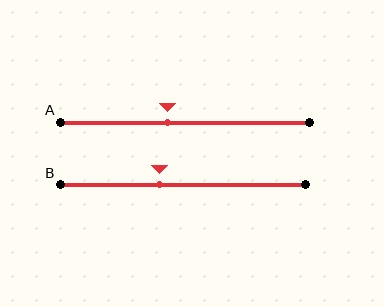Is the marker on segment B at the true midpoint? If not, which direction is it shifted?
No, the marker on segment B is shifted to the left by about 9% of the segment length.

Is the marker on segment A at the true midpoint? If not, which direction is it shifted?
No, the marker on segment A is shifted to the left by about 7% of the segment length.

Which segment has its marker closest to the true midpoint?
Segment A has its marker closest to the true midpoint.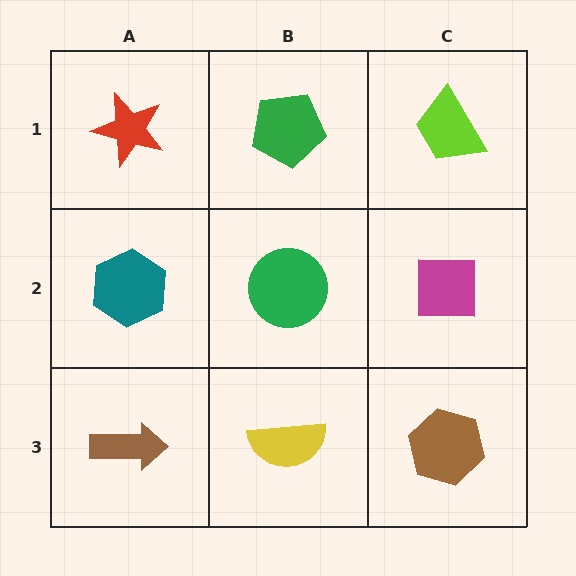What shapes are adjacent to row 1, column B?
A green circle (row 2, column B), a red star (row 1, column A), a lime trapezoid (row 1, column C).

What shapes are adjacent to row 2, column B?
A green pentagon (row 1, column B), a yellow semicircle (row 3, column B), a teal hexagon (row 2, column A), a magenta square (row 2, column C).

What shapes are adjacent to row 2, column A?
A red star (row 1, column A), a brown arrow (row 3, column A), a green circle (row 2, column B).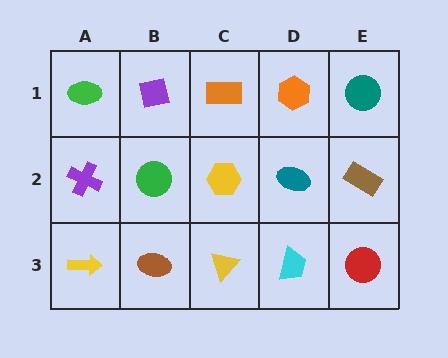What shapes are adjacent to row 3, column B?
A green circle (row 2, column B), a yellow arrow (row 3, column A), a yellow triangle (row 3, column C).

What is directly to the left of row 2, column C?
A green circle.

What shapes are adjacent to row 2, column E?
A teal circle (row 1, column E), a red circle (row 3, column E), a teal ellipse (row 2, column D).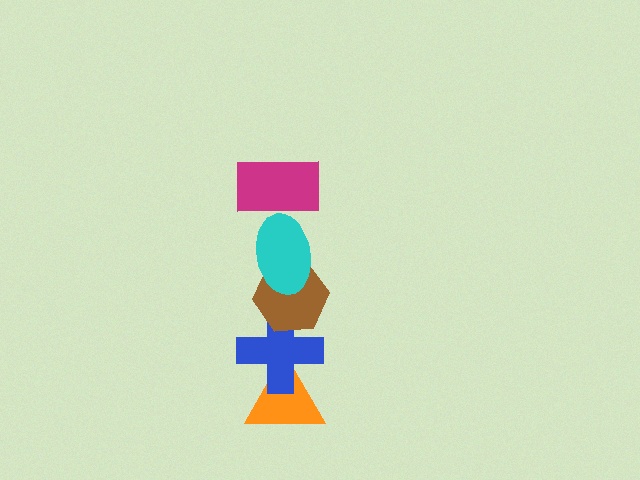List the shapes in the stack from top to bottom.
From top to bottom: the magenta rectangle, the cyan ellipse, the brown hexagon, the blue cross, the orange triangle.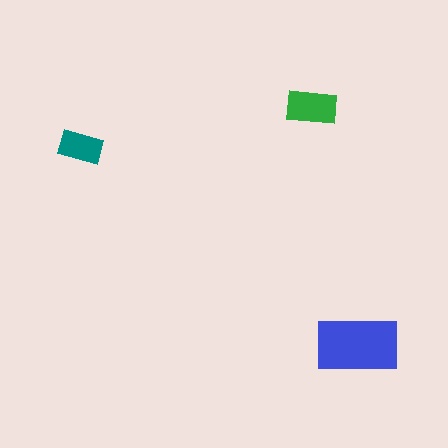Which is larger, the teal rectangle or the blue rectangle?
The blue one.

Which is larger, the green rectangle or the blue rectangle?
The blue one.